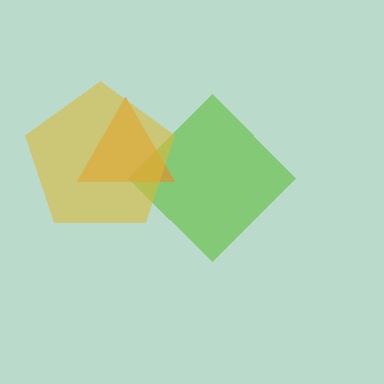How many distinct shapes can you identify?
There are 3 distinct shapes: a lime diamond, an orange triangle, a yellow pentagon.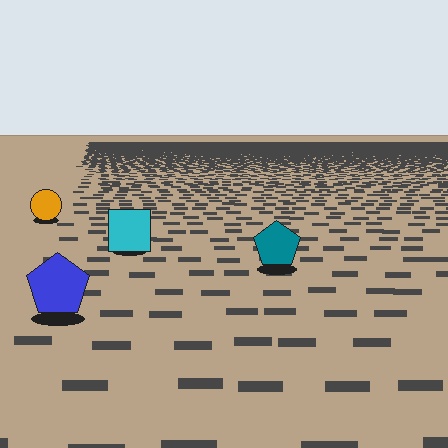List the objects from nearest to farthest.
From nearest to farthest: the blue pentagon, the teal pentagon, the cyan square, the orange circle.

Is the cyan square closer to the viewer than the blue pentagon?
No. The blue pentagon is closer — you can tell from the texture gradient: the ground texture is coarser near it.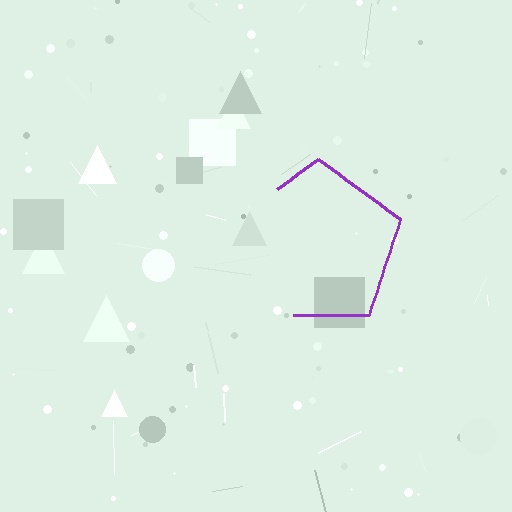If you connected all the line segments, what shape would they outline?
They would outline a pentagon.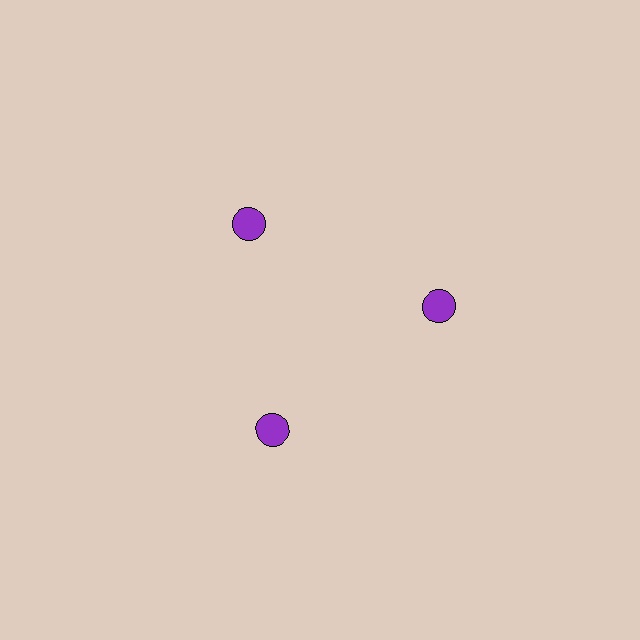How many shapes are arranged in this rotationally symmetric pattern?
There are 3 shapes, arranged in 3 groups of 1.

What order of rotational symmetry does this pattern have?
This pattern has 3-fold rotational symmetry.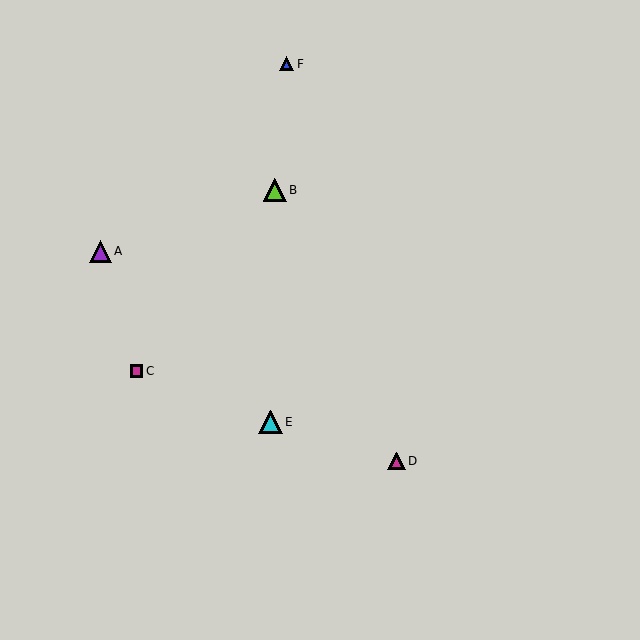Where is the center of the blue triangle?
The center of the blue triangle is at (287, 64).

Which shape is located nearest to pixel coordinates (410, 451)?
The magenta triangle (labeled D) at (396, 461) is nearest to that location.